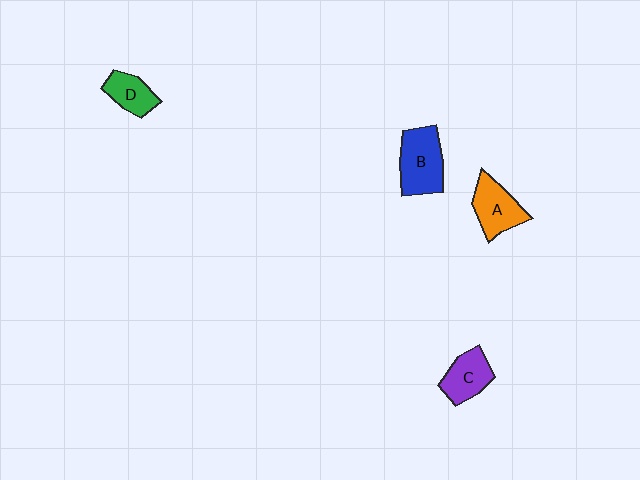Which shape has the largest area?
Shape B (blue).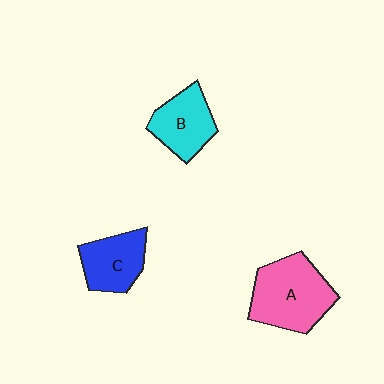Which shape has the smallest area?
Shape C (blue).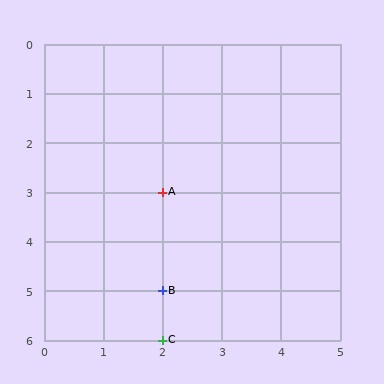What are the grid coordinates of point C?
Point C is at grid coordinates (2, 6).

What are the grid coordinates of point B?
Point B is at grid coordinates (2, 5).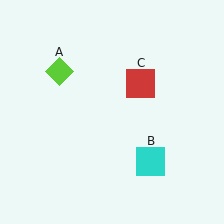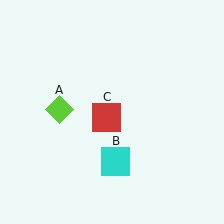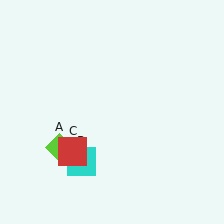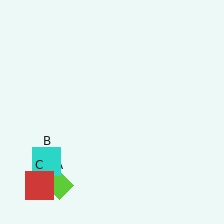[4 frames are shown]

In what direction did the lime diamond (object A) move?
The lime diamond (object A) moved down.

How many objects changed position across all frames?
3 objects changed position: lime diamond (object A), cyan square (object B), red square (object C).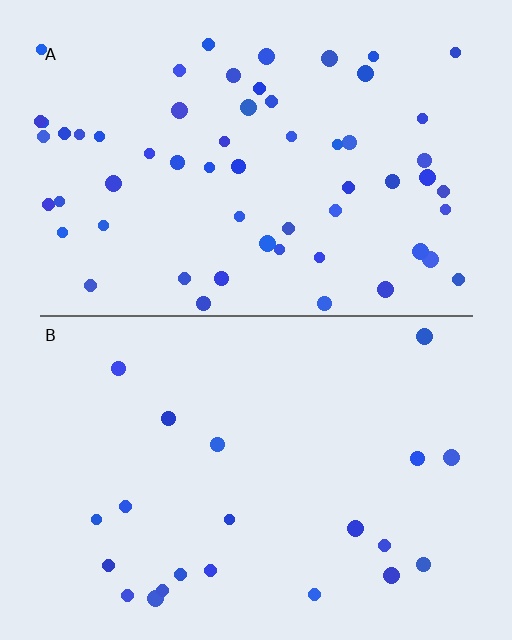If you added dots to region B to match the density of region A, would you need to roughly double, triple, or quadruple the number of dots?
Approximately triple.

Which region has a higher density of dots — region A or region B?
A (the top).